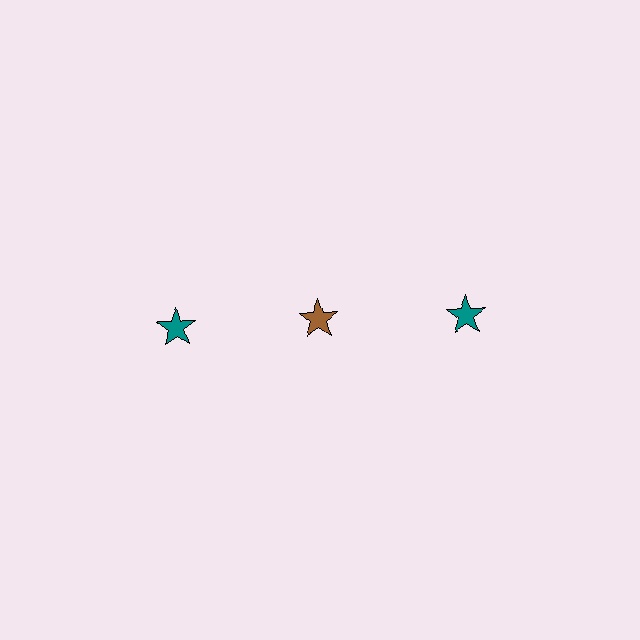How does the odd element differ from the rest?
It has a different color: brown instead of teal.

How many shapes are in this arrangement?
There are 3 shapes arranged in a grid pattern.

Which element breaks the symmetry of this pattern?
The brown star in the top row, second from left column breaks the symmetry. All other shapes are teal stars.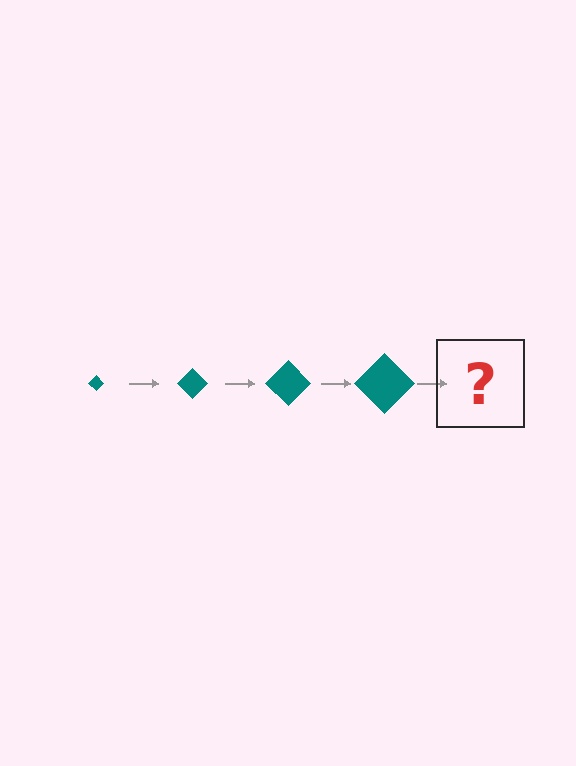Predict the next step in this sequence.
The next step is a teal diamond, larger than the previous one.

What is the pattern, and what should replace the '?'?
The pattern is that the diamond gets progressively larger each step. The '?' should be a teal diamond, larger than the previous one.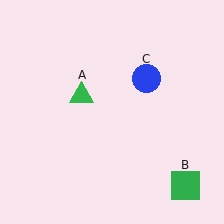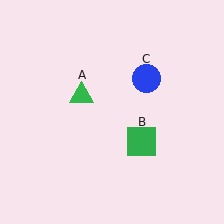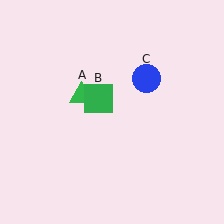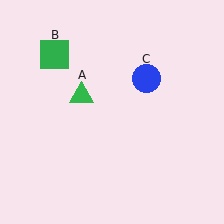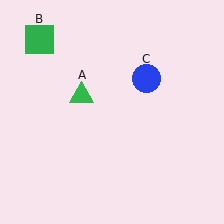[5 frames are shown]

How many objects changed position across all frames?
1 object changed position: green square (object B).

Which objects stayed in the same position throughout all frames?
Green triangle (object A) and blue circle (object C) remained stationary.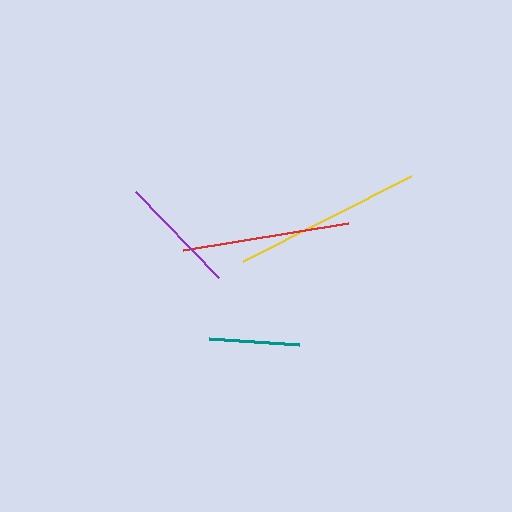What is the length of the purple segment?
The purple segment is approximately 119 pixels long.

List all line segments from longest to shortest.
From longest to shortest: yellow, red, purple, teal.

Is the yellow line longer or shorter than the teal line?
The yellow line is longer than the teal line.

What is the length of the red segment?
The red segment is approximately 168 pixels long.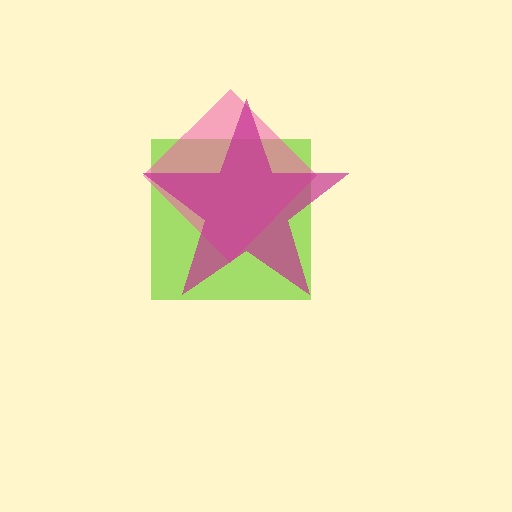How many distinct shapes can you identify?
There are 3 distinct shapes: a lime square, a pink diamond, a magenta star.